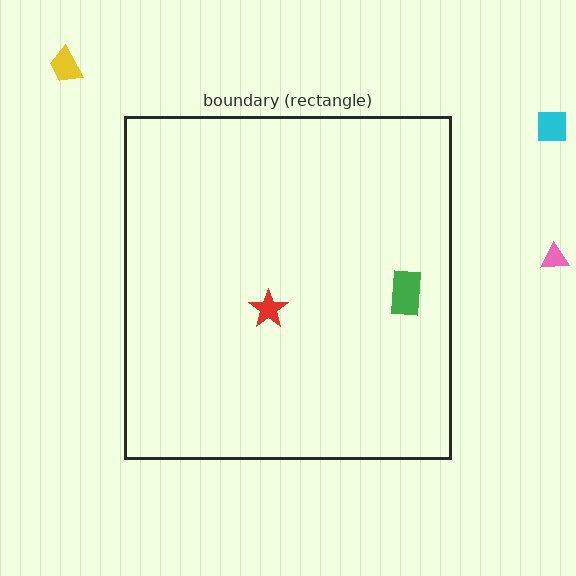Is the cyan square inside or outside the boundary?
Outside.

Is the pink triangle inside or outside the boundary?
Outside.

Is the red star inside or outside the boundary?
Inside.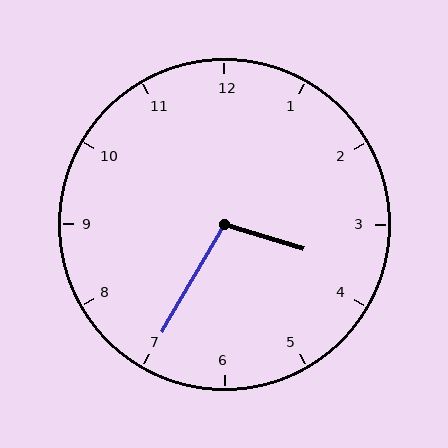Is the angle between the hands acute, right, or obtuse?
It is obtuse.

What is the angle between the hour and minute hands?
Approximately 102 degrees.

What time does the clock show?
3:35.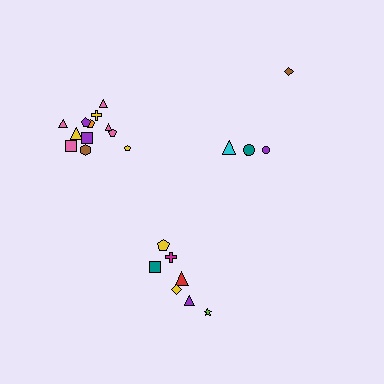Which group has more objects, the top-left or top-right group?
The top-left group.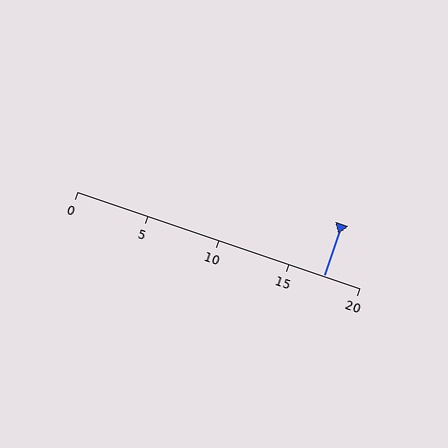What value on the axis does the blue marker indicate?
The marker indicates approximately 17.5.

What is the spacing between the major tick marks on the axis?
The major ticks are spaced 5 apart.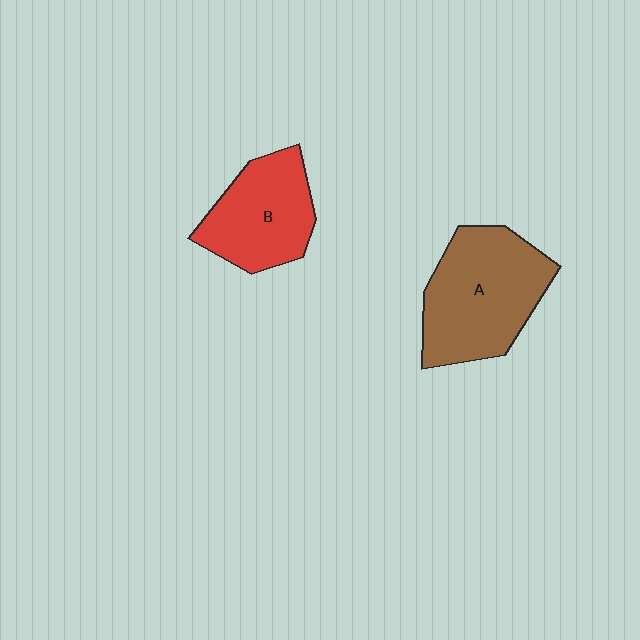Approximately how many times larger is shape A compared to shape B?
Approximately 1.3 times.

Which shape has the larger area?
Shape A (brown).